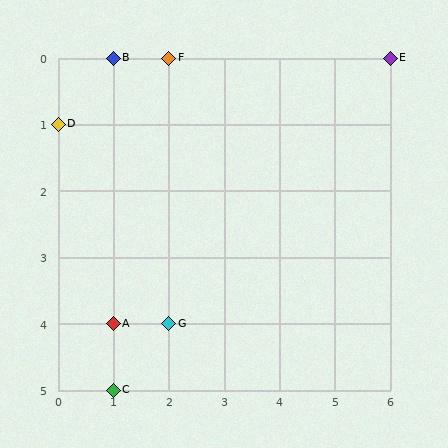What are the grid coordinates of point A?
Point A is at grid coordinates (1, 4).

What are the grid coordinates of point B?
Point B is at grid coordinates (1, 0).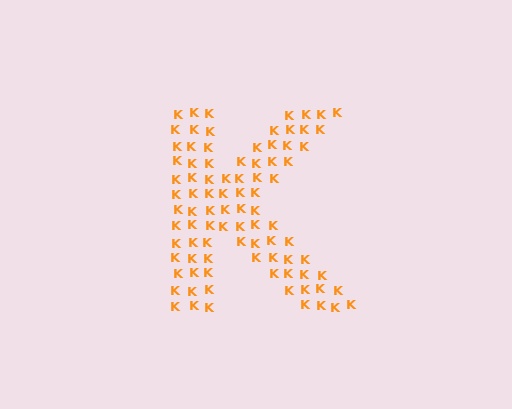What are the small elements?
The small elements are letter K's.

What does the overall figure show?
The overall figure shows the letter K.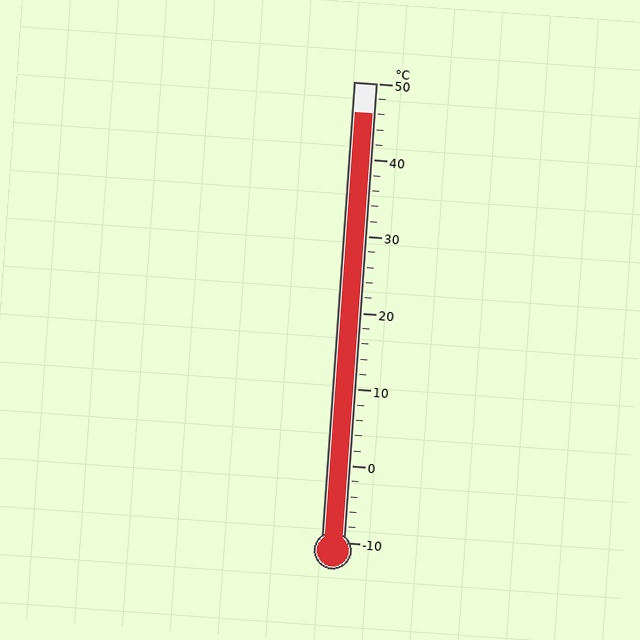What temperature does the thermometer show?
The thermometer shows approximately 46°C.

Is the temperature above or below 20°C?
The temperature is above 20°C.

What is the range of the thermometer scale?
The thermometer scale ranges from -10°C to 50°C.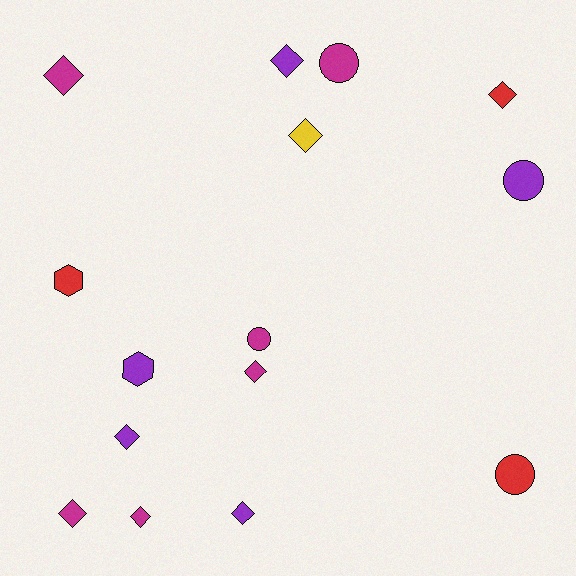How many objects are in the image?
There are 15 objects.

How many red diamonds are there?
There is 1 red diamond.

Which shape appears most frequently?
Diamond, with 9 objects.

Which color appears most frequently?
Magenta, with 6 objects.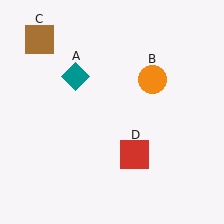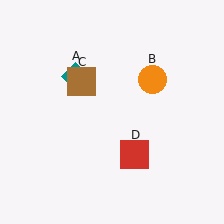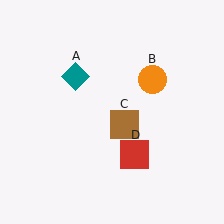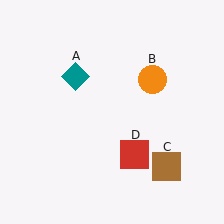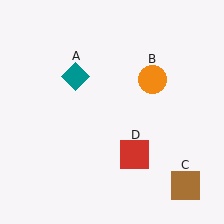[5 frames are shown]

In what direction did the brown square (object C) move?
The brown square (object C) moved down and to the right.